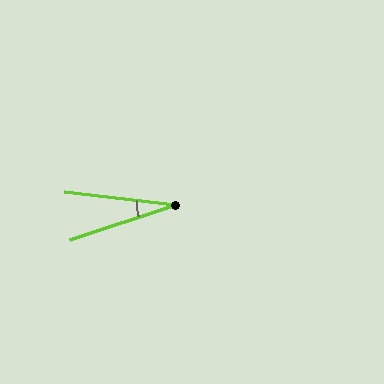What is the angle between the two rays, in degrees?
Approximately 25 degrees.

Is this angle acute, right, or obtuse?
It is acute.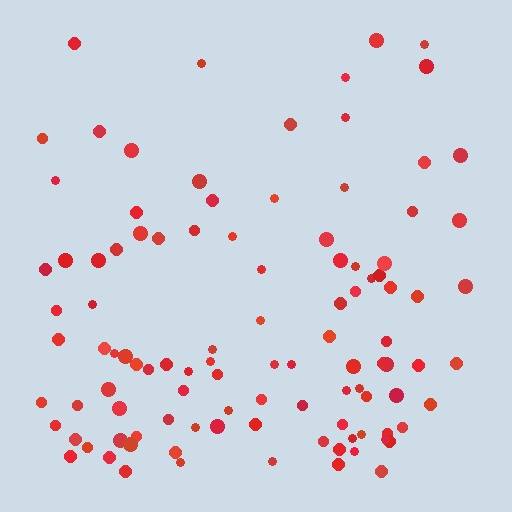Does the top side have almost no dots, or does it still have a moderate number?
Still a moderate number, just noticeably fewer than the bottom.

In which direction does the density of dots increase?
From top to bottom, with the bottom side densest.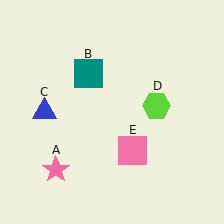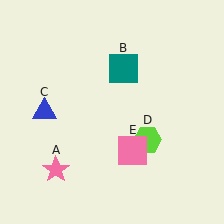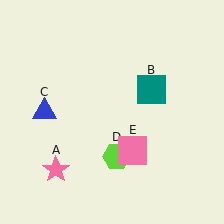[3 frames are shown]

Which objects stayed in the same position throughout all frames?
Pink star (object A) and blue triangle (object C) and pink square (object E) remained stationary.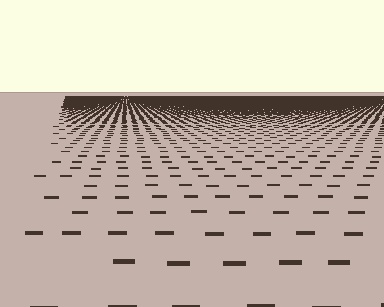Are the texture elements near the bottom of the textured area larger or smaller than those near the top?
Larger. Near the bottom, elements are closer to the viewer and appear at a bigger on-screen size.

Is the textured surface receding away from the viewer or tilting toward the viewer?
The surface is receding away from the viewer. Texture elements get smaller and denser toward the top.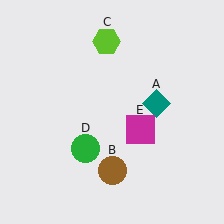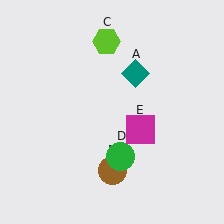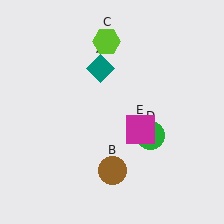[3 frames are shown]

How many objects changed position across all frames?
2 objects changed position: teal diamond (object A), green circle (object D).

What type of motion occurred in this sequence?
The teal diamond (object A), green circle (object D) rotated counterclockwise around the center of the scene.